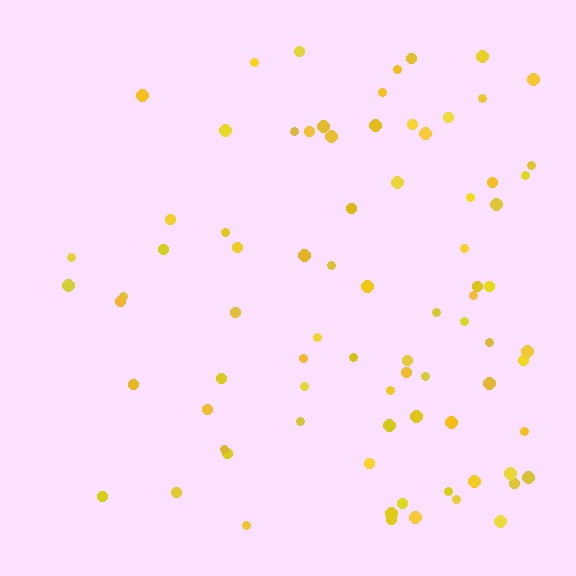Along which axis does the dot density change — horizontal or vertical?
Horizontal.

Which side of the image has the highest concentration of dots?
The right.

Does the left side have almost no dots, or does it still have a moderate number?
Still a moderate number, just noticeably fewer than the right.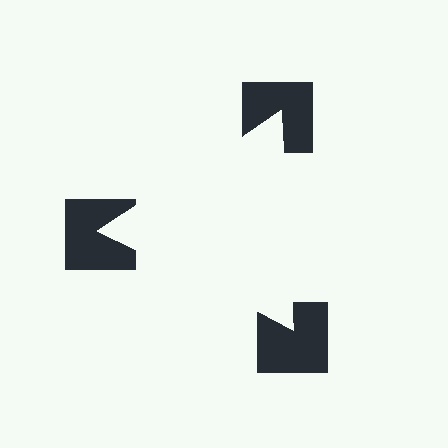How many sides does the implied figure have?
3 sides.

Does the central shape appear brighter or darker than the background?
It typically appears slightly brighter than the background, even though no actual brightness change is drawn.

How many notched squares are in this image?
There are 3 — one at each vertex of the illusory triangle.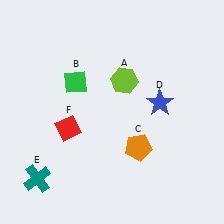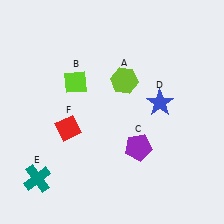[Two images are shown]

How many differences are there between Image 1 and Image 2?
There are 2 differences between the two images.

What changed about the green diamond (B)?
In Image 1, B is green. In Image 2, it changed to lime.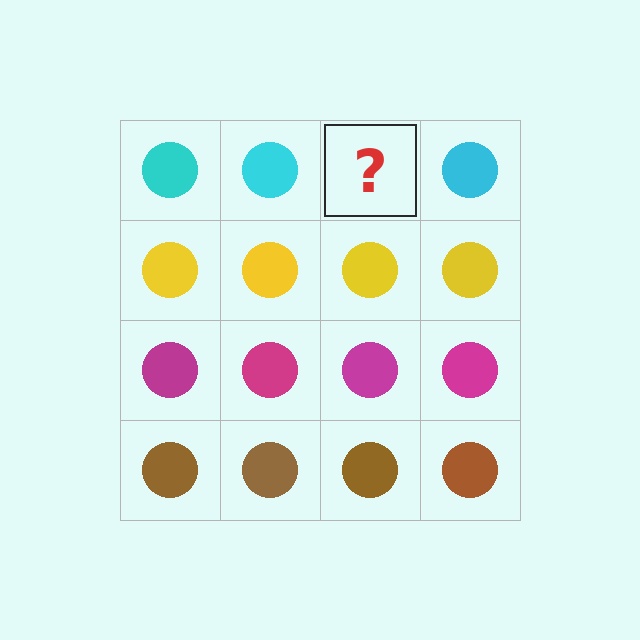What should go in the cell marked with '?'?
The missing cell should contain a cyan circle.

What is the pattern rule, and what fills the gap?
The rule is that each row has a consistent color. The gap should be filled with a cyan circle.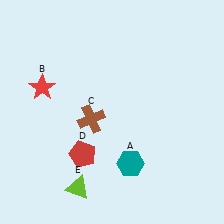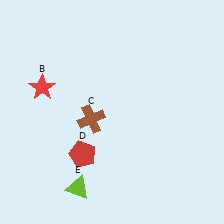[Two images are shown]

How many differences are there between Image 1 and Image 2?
There is 1 difference between the two images.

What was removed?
The teal hexagon (A) was removed in Image 2.